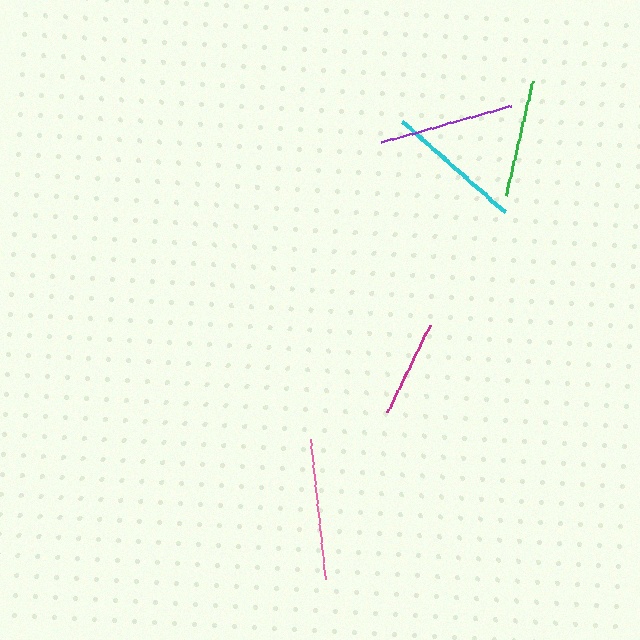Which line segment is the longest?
The pink line is the longest at approximately 141 pixels.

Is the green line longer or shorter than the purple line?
The purple line is longer than the green line.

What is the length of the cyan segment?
The cyan segment is approximately 137 pixels long.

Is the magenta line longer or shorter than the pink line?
The pink line is longer than the magenta line.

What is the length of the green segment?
The green segment is approximately 117 pixels long.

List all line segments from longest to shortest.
From longest to shortest: pink, cyan, purple, green, magenta.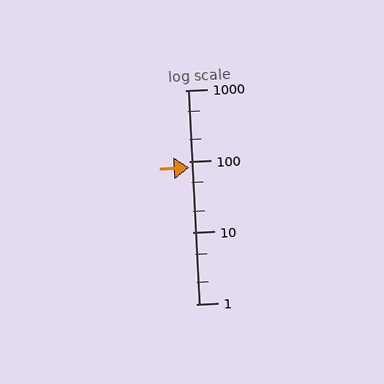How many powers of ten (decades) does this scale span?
The scale spans 3 decades, from 1 to 1000.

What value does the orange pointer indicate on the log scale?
The pointer indicates approximately 81.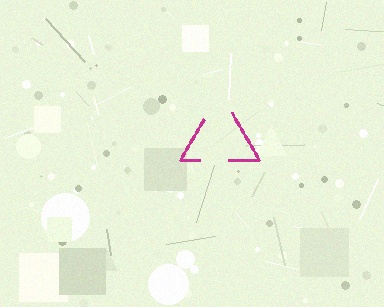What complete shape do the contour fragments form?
The contour fragments form a triangle.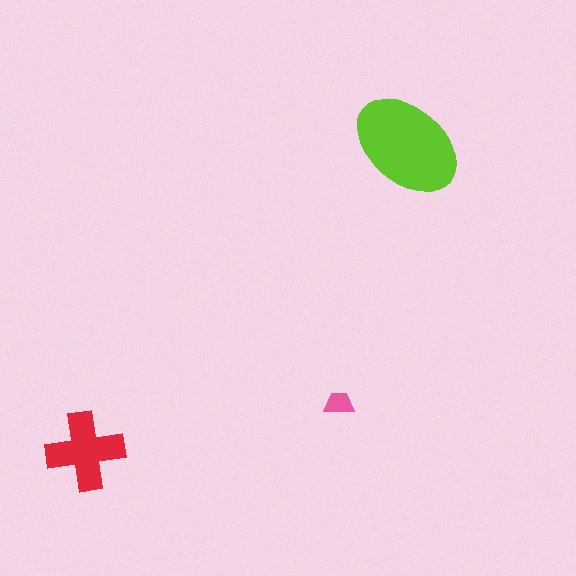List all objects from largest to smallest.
The lime ellipse, the red cross, the pink trapezoid.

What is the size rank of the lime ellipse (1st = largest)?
1st.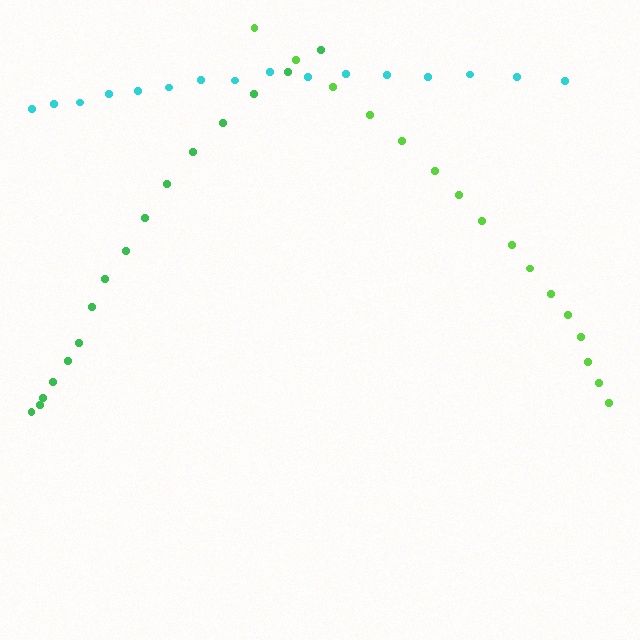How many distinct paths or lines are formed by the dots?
There are 3 distinct paths.